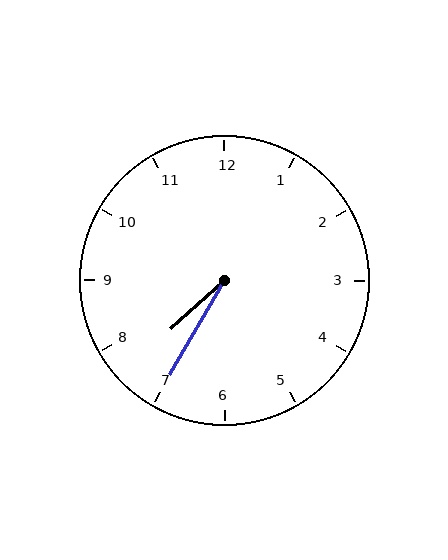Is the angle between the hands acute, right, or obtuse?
It is acute.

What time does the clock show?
7:35.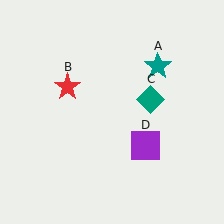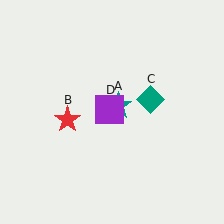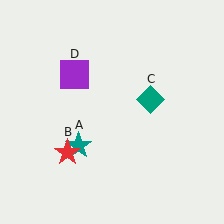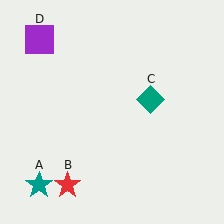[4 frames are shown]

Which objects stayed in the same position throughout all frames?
Teal diamond (object C) remained stationary.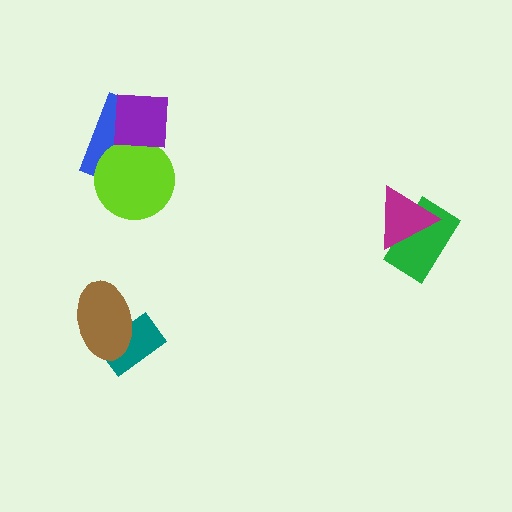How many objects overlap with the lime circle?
2 objects overlap with the lime circle.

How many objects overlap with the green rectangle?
1 object overlaps with the green rectangle.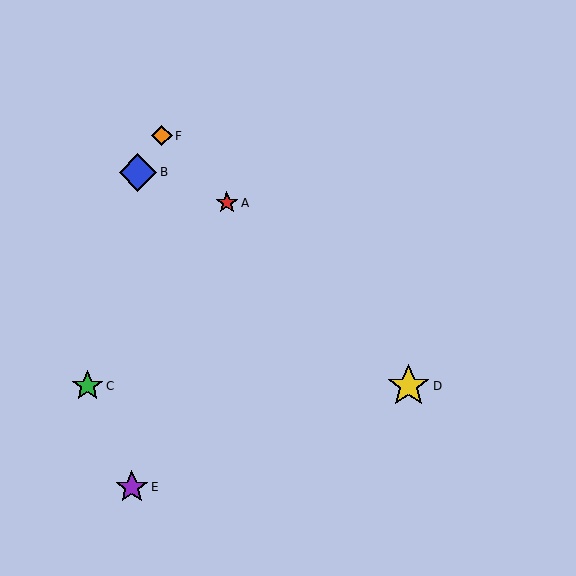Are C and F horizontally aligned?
No, C is at y≈386 and F is at y≈136.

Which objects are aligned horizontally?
Objects C, D are aligned horizontally.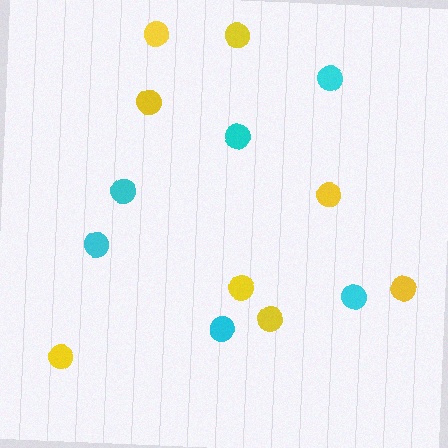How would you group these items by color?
There are 2 groups: one group of yellow circles (8) and one group of cyan circles (6).